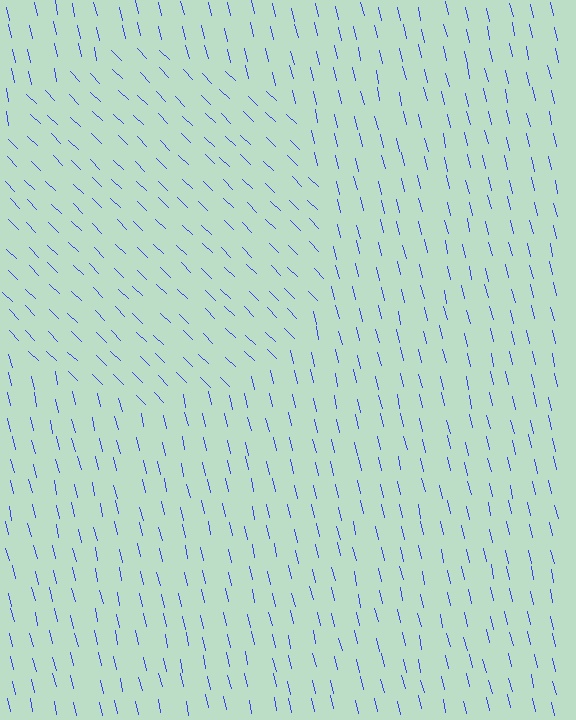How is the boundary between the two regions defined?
The boundary is defined purely by a change in line orientation (approximately 32 degrees difference). All lines are the same color and thickness.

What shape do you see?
I see a circle.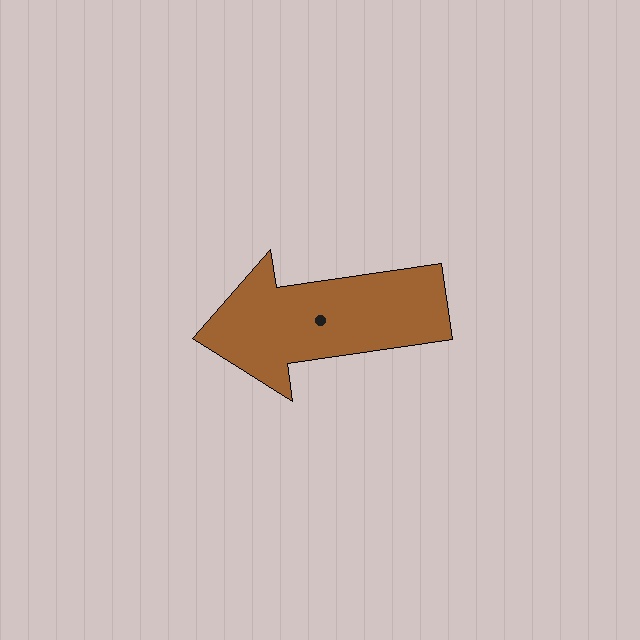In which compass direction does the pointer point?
West.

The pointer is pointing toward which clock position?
Roughly 9 o'clock.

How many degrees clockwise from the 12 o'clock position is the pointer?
Approximately 262 degrees.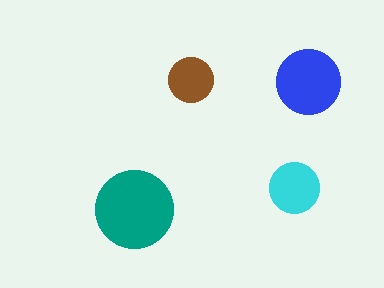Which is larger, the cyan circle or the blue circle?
The blue one.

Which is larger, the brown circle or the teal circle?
The teal one.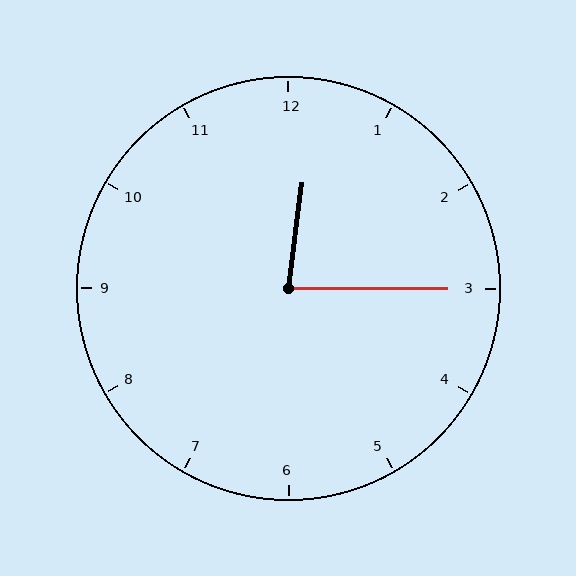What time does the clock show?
12:15.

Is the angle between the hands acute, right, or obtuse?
It is acute.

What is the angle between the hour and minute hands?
Approximately 82 degrees.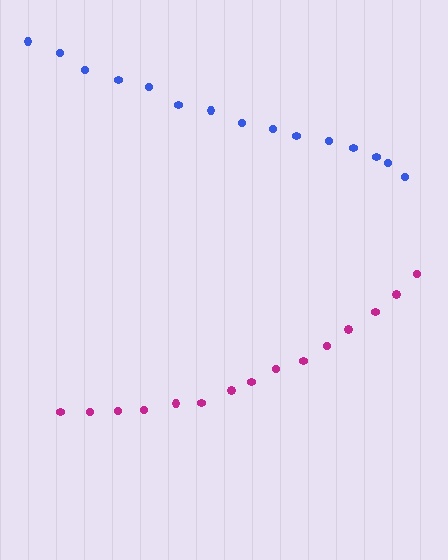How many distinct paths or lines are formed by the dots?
There are 2 distinct paths.